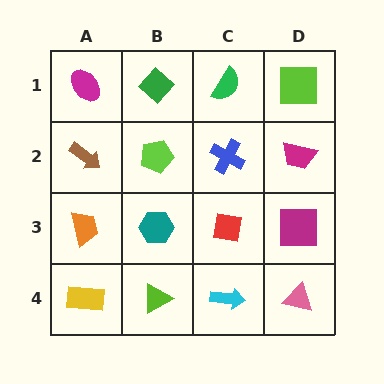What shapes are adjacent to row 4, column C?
A red square (row 3, column C), a lime triangle (row 4, column B), a pink triangle (row 4, column D).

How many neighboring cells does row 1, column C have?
3.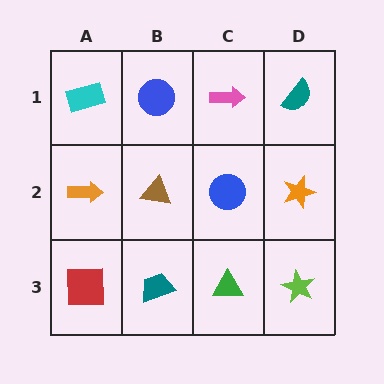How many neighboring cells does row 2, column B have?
4.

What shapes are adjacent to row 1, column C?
A blue circle (row 2, column C), a blue circle (row 1, column B), a teal semicircle (row 1, column D).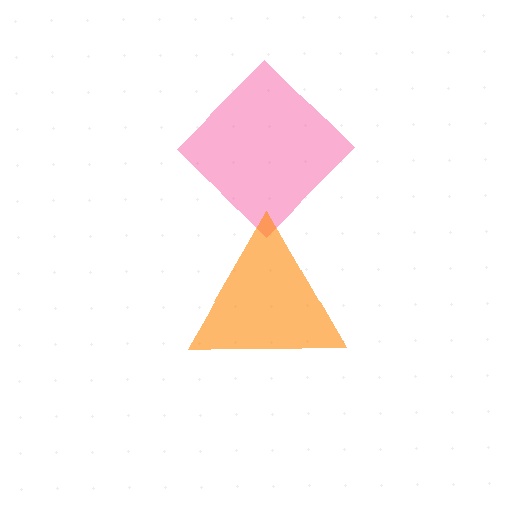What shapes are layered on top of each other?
The layered shapes are: a pink diamond, an orange triangle.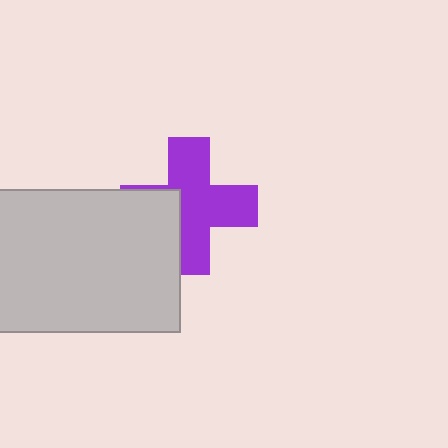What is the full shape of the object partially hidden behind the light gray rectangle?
The partially hidden object is a purple cross.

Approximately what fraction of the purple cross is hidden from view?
Roughly 31% of the purple cross is hidden behind the light gray rectangle.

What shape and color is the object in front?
The object in front is a light gray rectangle.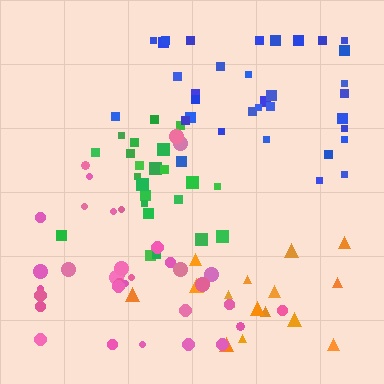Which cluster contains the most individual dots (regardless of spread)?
Pink (34).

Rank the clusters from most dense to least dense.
green, pink, orange, blue.